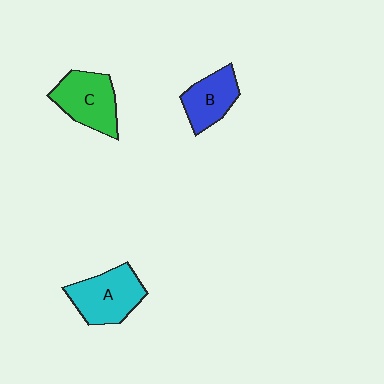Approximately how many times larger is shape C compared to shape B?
Approximately 1.2 times.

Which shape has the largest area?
Shape A (cyan).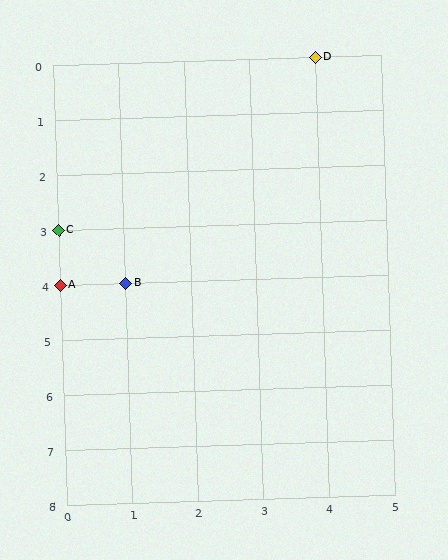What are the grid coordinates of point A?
Point A is at grid coordinates (0, 4).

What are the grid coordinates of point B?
Point B is at grid coordinates (1, 4).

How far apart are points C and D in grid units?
Points C and D are 4 columns and 3 rows apart (about 5.0 grid units diagonally).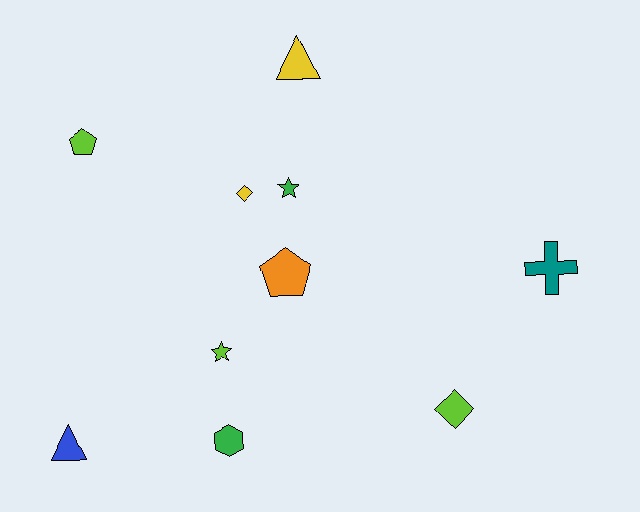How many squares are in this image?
There are no squares.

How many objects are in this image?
There are 10 objects.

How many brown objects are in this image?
There are no brown objects.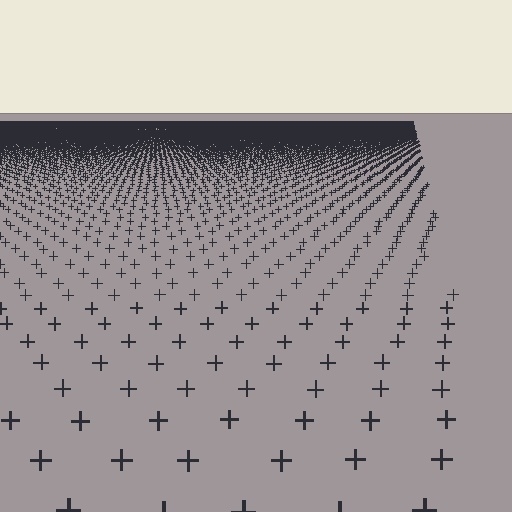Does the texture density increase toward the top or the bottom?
Density increases toward the top.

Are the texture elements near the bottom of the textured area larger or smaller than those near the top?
Larger. Near the bottom, elements are closer to the viewer and appear at a bigger on-screen size.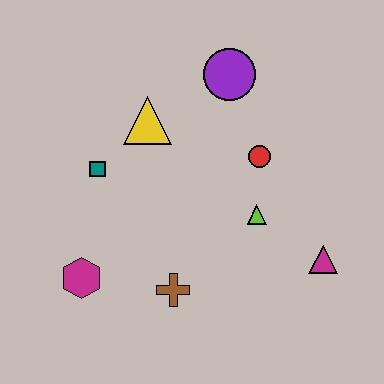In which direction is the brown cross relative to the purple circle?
The brown cross is below the purple circle.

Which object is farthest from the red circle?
The magenta hexagon is farthest from the red circle.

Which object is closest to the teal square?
The yellow triangle is closest to the teal square.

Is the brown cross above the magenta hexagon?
No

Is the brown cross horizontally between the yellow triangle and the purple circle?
Yes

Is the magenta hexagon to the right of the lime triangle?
No